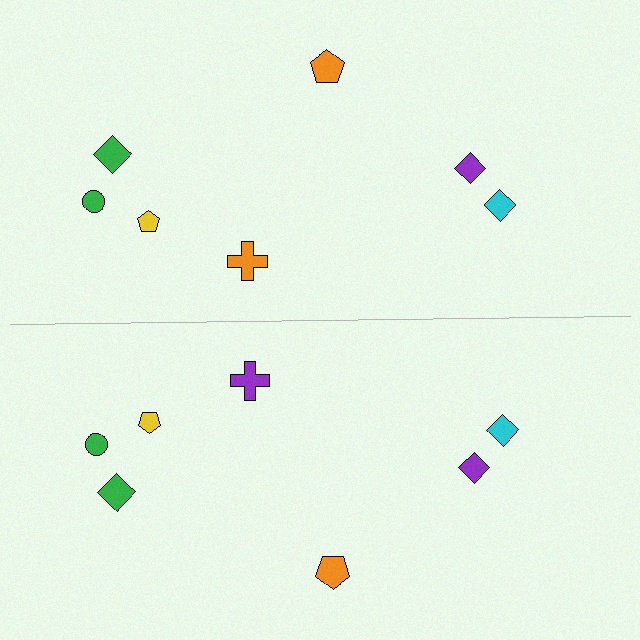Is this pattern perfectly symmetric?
No, the pattern is not perfectly symmetric. The purple cross on the bottom side breaks the symmetry — its mirror counterpart is orange.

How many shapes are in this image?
There are 14 shapes in this image.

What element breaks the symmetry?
The purple cross on the bottom side breaks the symmetry — its mirror counterpart is orange.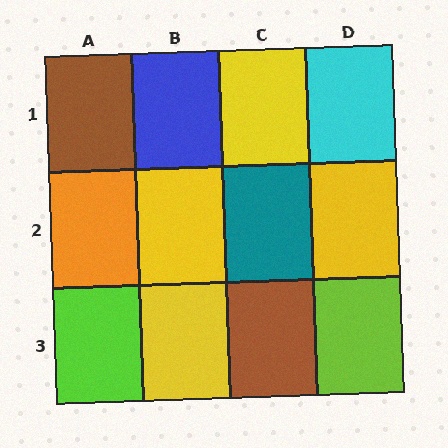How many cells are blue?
1 cell is blue.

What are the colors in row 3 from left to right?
Lime, yellow, brown, lime.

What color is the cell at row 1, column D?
Cyan.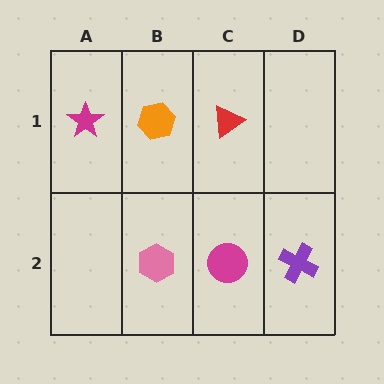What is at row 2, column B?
A pink hexagon.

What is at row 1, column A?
A magenta star.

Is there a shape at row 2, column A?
No, that cell is empty.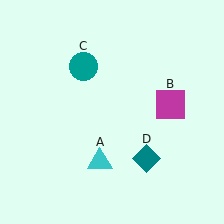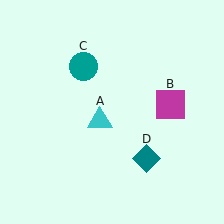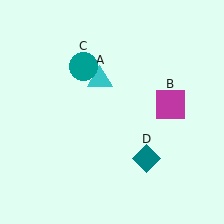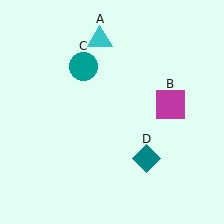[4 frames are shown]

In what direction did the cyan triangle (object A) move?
The cyan triangle (object A) moved up.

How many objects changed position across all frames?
1 object changed position: cyan triangle (object A).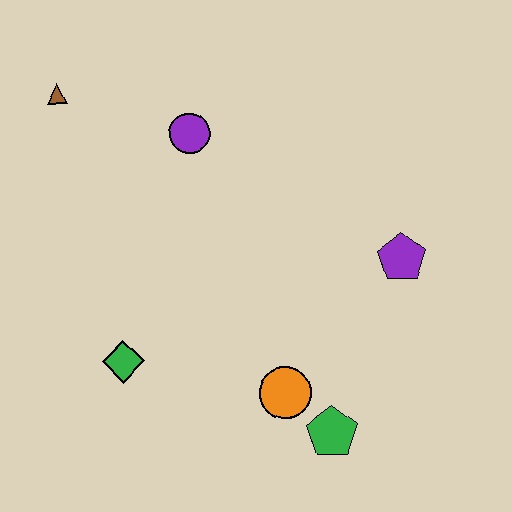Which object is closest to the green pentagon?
The orange circle is closest to the green pentagon.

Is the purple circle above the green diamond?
Yes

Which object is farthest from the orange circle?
The brown triangle is farthest from the orange circle.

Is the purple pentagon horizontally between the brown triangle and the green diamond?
No